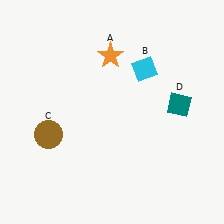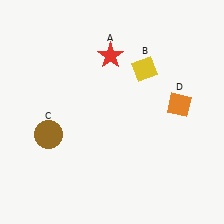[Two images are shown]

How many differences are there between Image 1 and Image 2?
There are 3 differences between the two images.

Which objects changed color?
A changed from orange to red. B changed from cyan to yellow. D changed from teal to orange.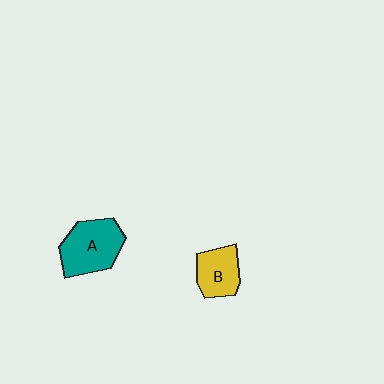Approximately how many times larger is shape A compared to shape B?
Approximately 1.5 times.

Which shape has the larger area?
Shape A (teal).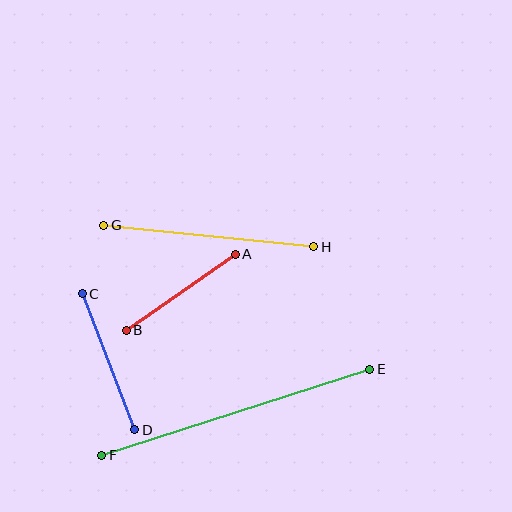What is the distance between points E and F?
The distance is approximately 281 pixels.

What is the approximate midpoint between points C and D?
The midpoint is at approximately (109, 362) pixels.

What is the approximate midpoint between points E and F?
The midpoint is at approximately (236, 412) pixels.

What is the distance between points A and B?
The distance is approximately 133 pixels.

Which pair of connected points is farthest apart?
Points E and F are farthest apart.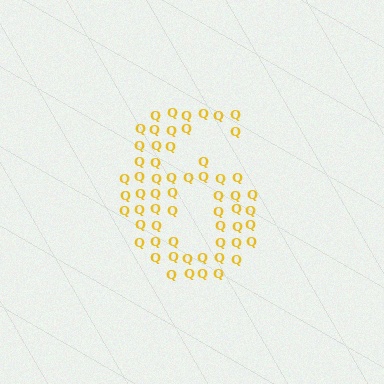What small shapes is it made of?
It is made of small letter Q's.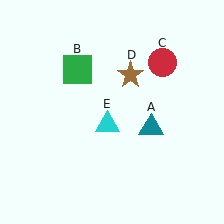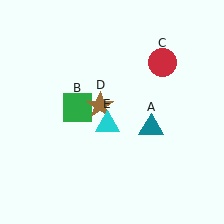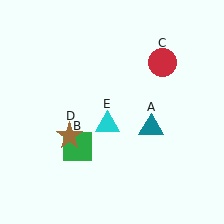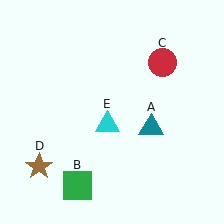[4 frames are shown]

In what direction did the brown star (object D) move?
The brown star (object D) moved down and to the left.